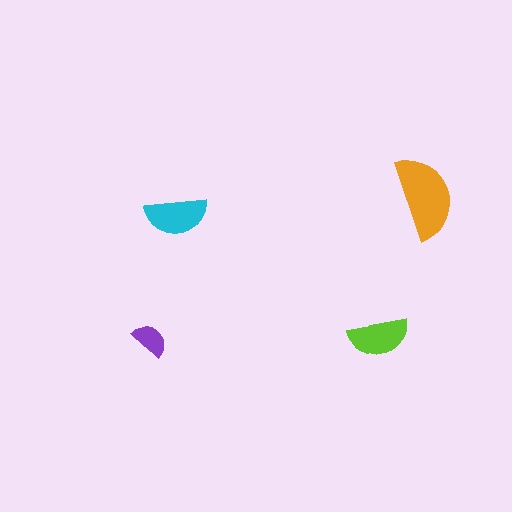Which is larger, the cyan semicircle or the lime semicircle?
The cyan one.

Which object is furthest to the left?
The purple semicircle is leftmost.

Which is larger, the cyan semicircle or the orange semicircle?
The orange one.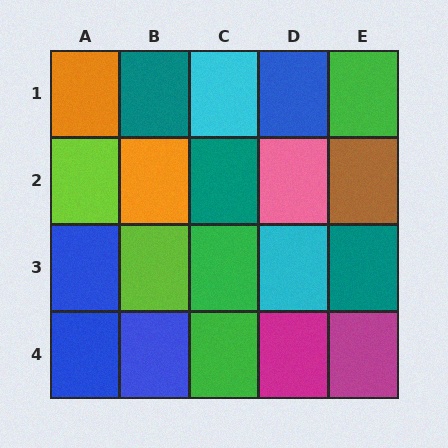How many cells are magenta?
2 cells are magenta.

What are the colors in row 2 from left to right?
Lime, orange, teal, pink, brown.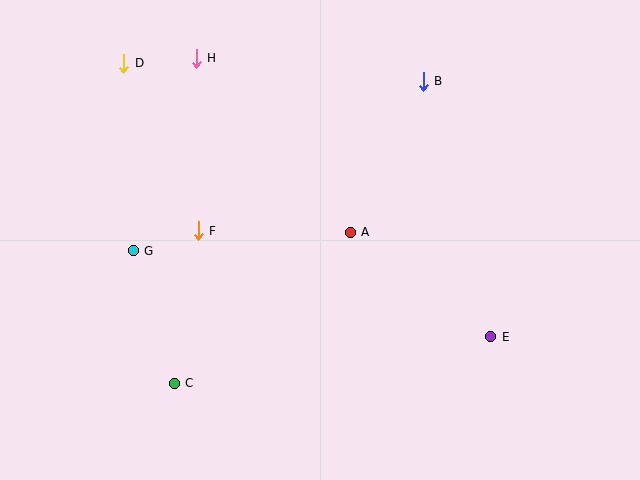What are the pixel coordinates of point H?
Point H is at (196, 58).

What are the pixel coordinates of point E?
Point E is at (491, 337).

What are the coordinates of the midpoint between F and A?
The midpoint between F and A is at (274, 232).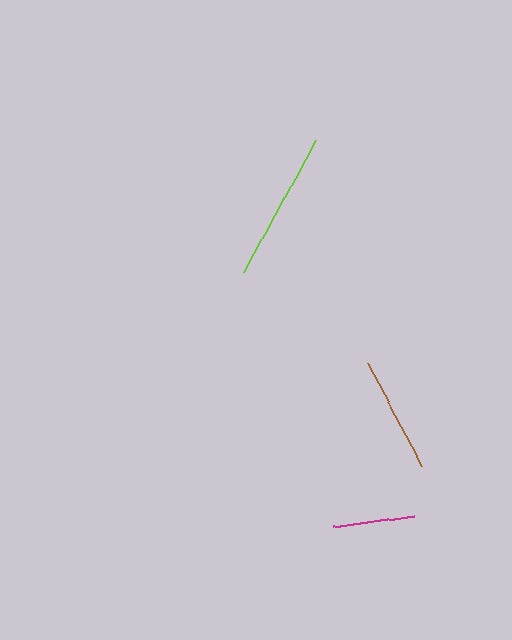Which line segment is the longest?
The lime line is the longest at approximately 150 pixels.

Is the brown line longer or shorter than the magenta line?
The brown line is longer than the magenta line.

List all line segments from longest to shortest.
From longest to shortest: lime, brown, magenta.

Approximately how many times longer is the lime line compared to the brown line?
The lime line is approximately 1.3 times the length of the brown line.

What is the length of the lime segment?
The lime segment is approximately 150 pixels long.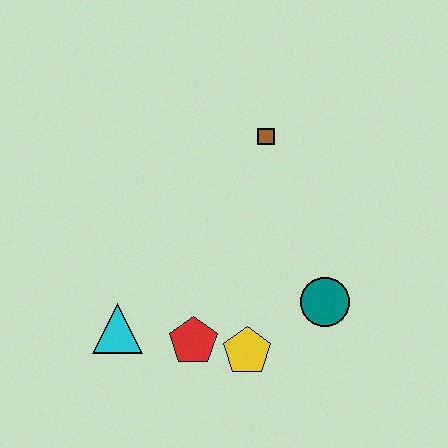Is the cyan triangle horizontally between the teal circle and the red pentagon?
No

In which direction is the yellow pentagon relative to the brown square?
The yellow pentagon is below the brown square.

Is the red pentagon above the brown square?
No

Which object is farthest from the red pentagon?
The brown square is farthest from the red pentagon.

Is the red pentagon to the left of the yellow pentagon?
Yes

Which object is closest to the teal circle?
The yellow pentagon is closest to the teal circle.